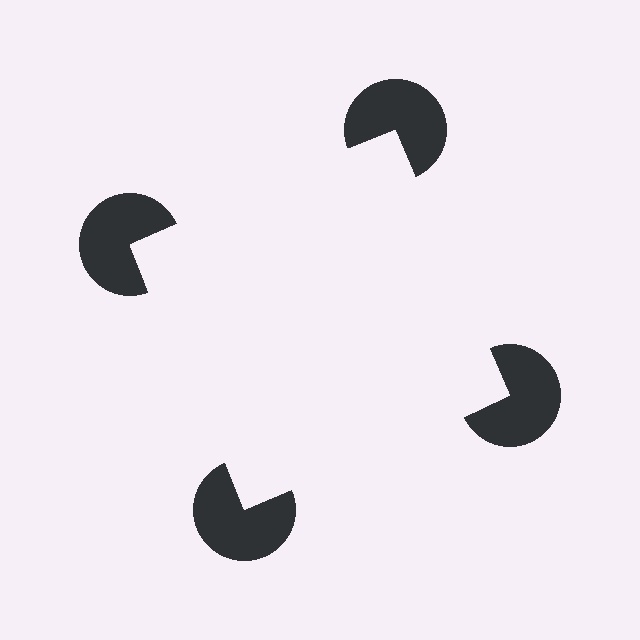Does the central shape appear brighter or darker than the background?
It typically appears slightly brighter than the background, even though no actual brightness change is drawn.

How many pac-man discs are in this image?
There are 4 — one at each vertex of the illusory square.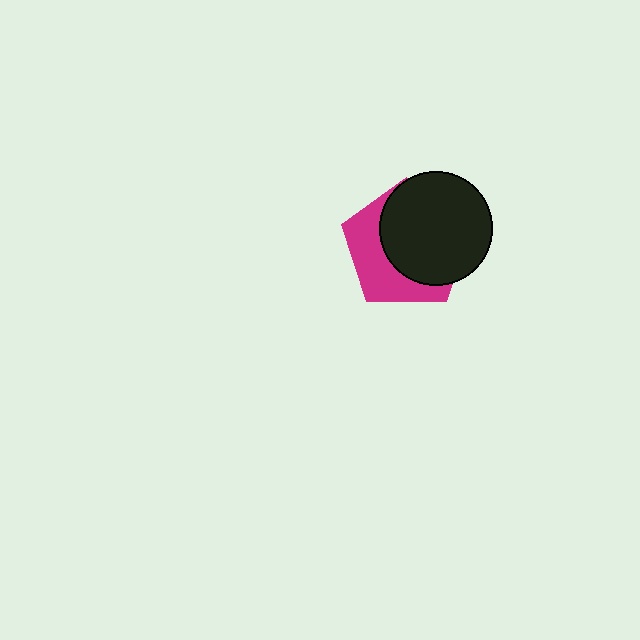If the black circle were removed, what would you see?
You would see the complete magenta pentagon.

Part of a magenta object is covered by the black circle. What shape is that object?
It is a pentagon.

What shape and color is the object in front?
The object in front is a black circle.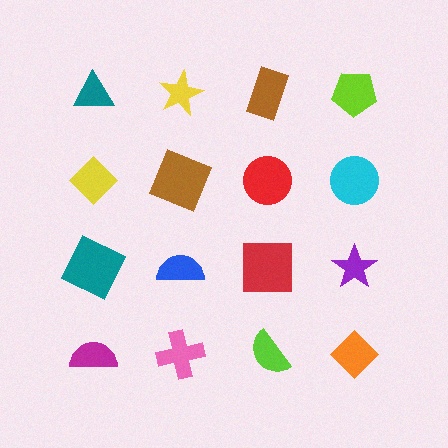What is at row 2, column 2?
A brown square.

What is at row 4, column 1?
A magenta semicircle.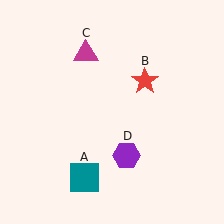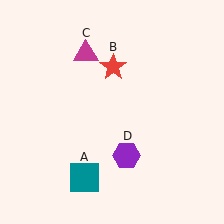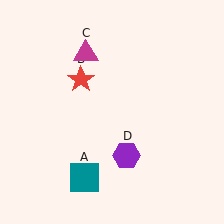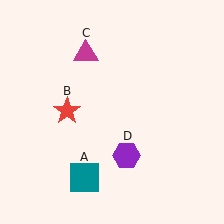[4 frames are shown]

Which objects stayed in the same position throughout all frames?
Teal square (object A) and magenta triangle (object C) and purple hexagon (object D) remained stationary.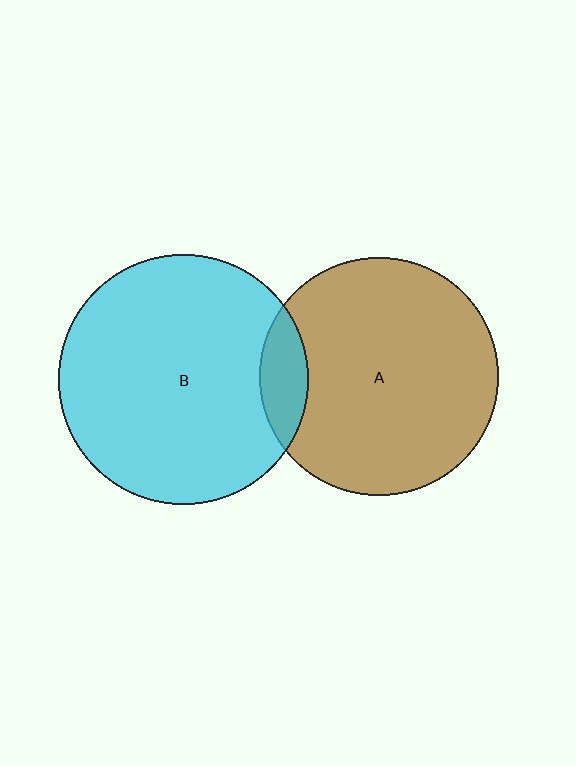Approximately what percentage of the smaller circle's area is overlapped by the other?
Approximately 10%.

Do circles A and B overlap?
Yes.